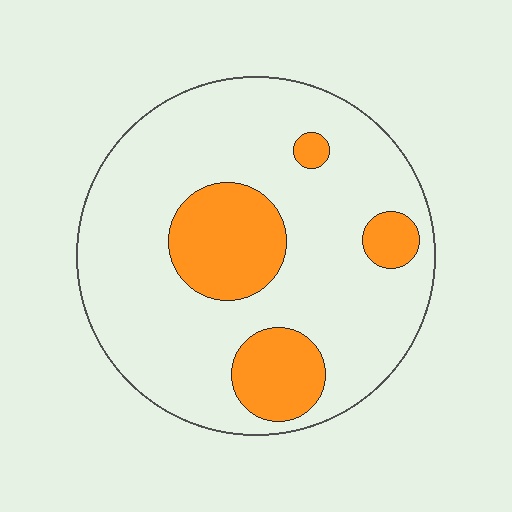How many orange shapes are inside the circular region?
4.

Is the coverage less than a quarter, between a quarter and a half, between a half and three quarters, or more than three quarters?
Less than a quarter.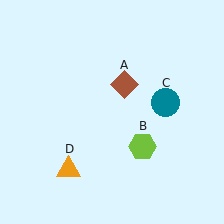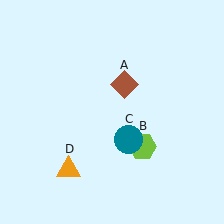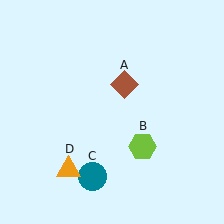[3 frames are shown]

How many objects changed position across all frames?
1 object changed position: teal circle (object C).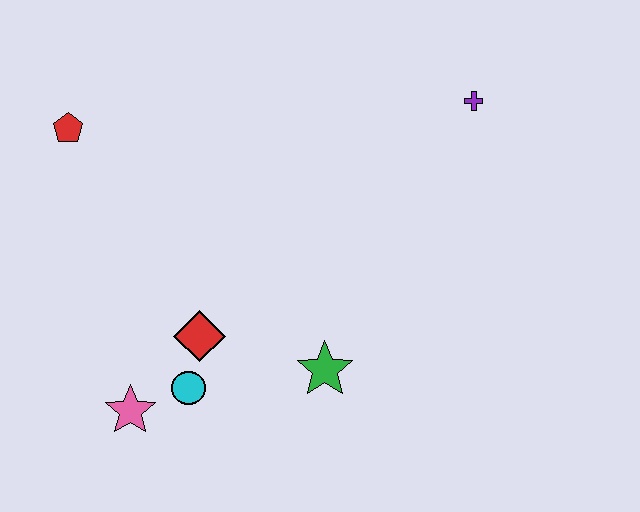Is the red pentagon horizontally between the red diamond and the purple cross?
No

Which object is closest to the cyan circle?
The red diamond is closest to the cyan circle.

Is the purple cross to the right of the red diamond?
Yes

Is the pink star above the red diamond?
No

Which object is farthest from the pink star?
The purple cross is farthest from the pink star.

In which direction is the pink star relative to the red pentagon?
The pink star is below the red pentagon.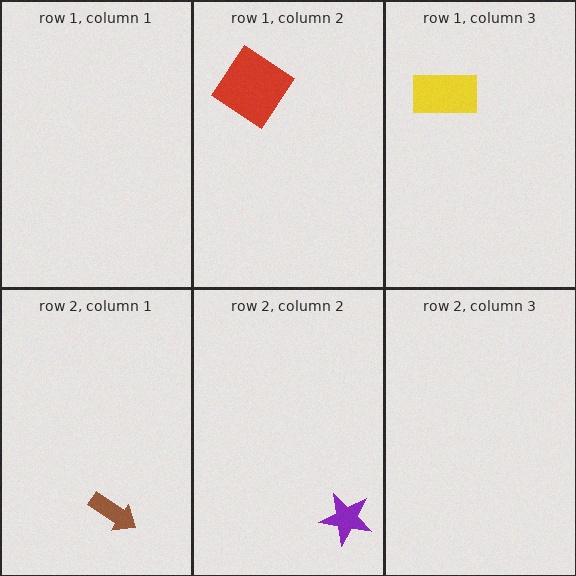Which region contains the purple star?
The row 2, column 2 region.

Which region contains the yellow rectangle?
The row 1, column 3 region.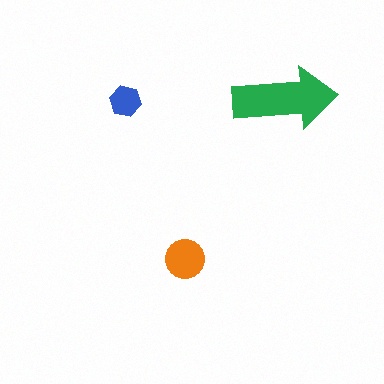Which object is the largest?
The green arrow.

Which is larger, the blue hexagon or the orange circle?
The orange circle.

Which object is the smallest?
The blue hexagon.